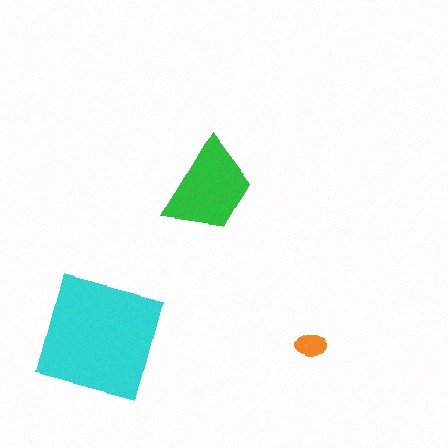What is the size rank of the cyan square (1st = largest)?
1st.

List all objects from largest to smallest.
The cyan square, the green trapezoid, the orange ellipse.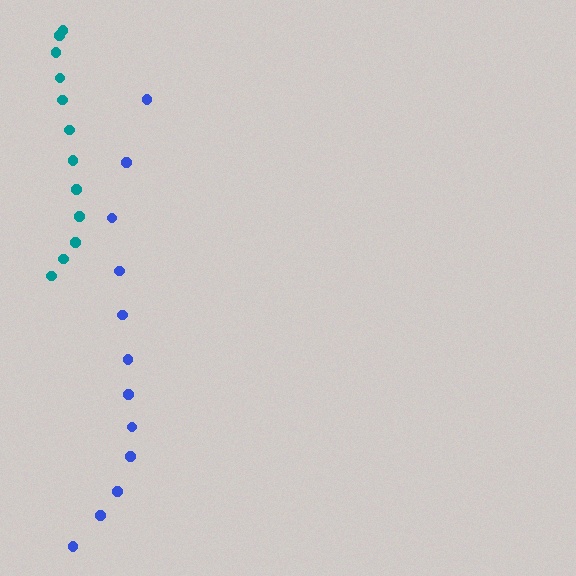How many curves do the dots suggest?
There are 2 distinct paths.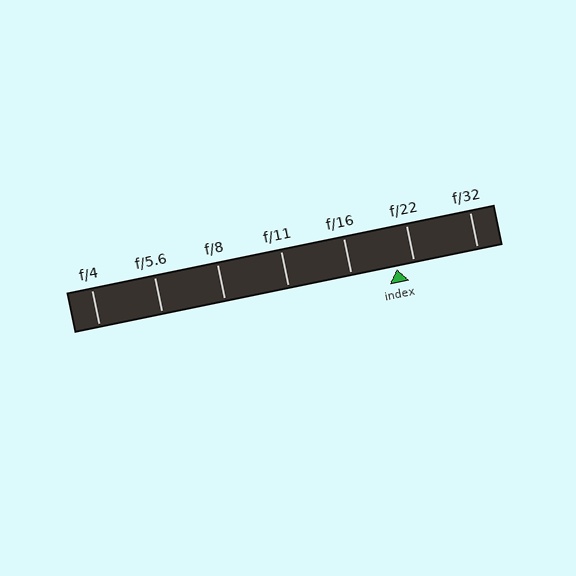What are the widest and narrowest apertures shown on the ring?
The widest aperture shown is f/4 and the narrowest is f/32.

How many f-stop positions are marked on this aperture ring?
There are 7 f-stop positions marked.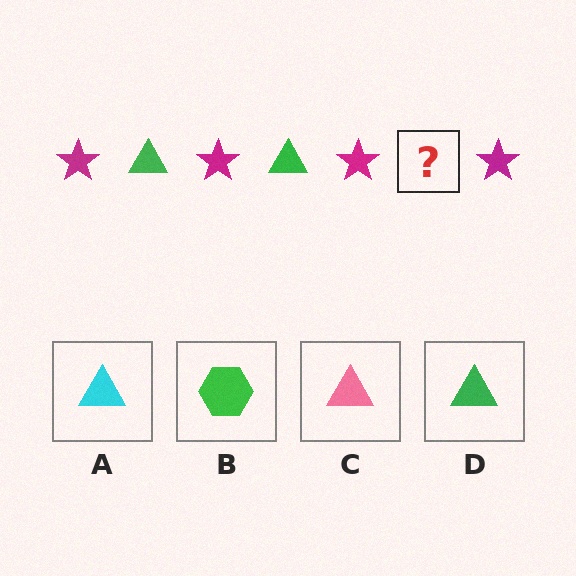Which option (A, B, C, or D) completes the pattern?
D.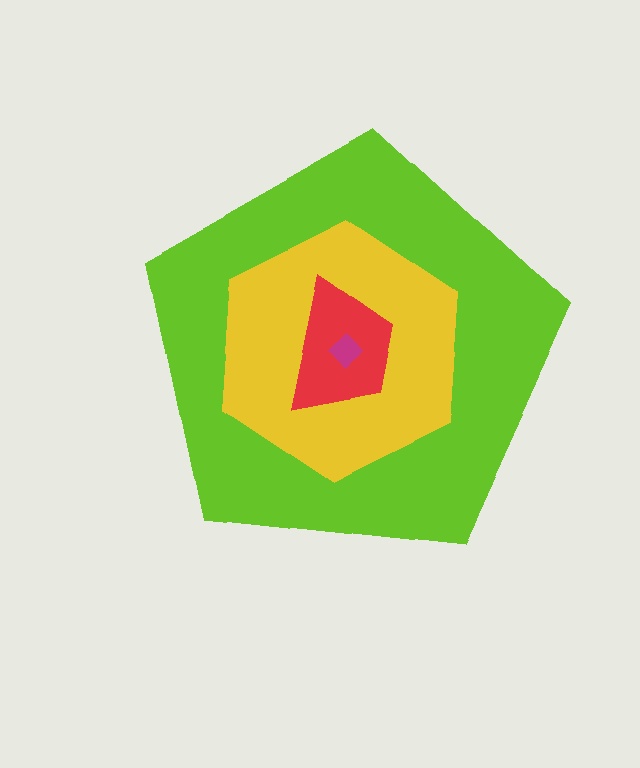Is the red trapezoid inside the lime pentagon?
Yes.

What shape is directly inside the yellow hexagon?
The red trapezoid.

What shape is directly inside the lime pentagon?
The yellow hexagon.